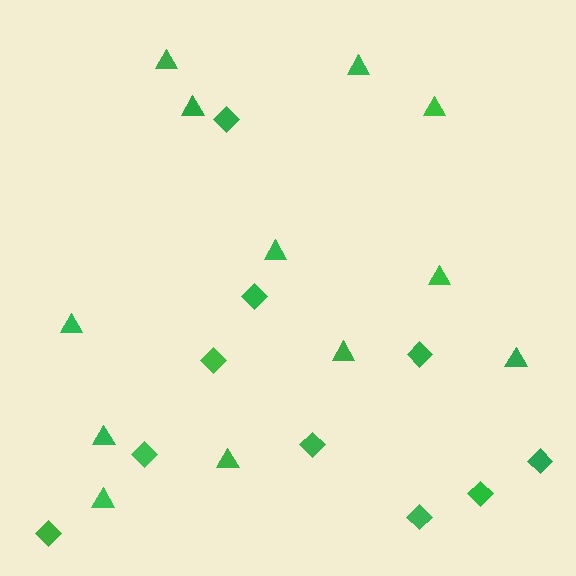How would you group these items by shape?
There are 2 groups: one group of triangles (12) and one group of diamonds (10).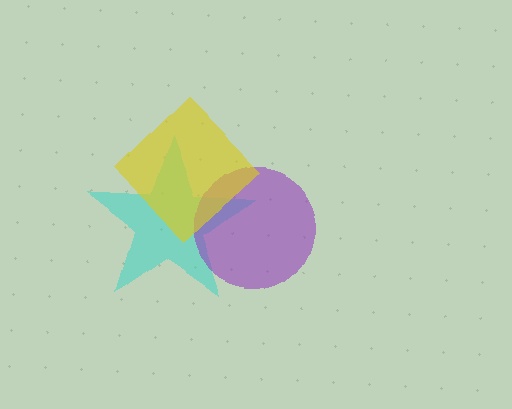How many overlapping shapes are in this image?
There are 3 overlapping shapes in the image.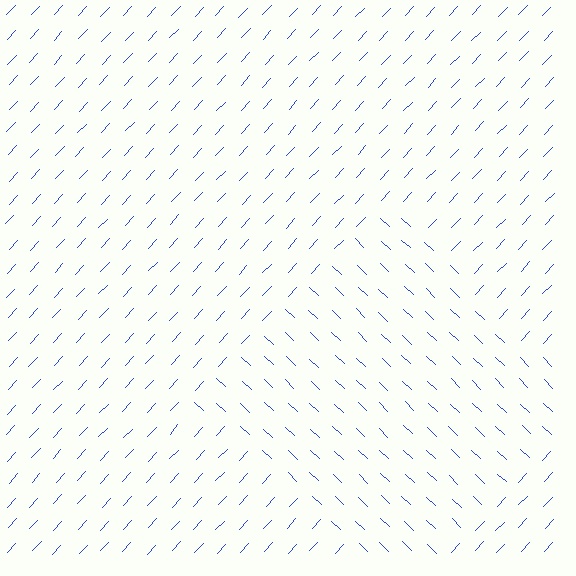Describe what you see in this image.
The image is filled with small blue line segments. A diamond region in the image has lines oriented differently from the surrounding lines, creating a visible texture boundary.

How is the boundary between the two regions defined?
The boundary is defined purely by a change in line orientation (approximately 89 degrees difference). All lines are the same color and thickness.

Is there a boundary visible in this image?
Yes, there is a texture boundary formed by a change in line orientation.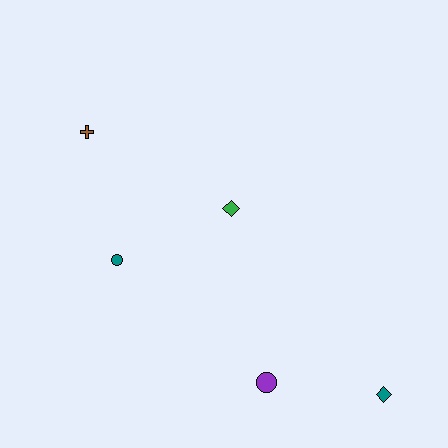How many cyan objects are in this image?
There are no cyan objects.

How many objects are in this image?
There are 5 objects.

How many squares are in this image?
There are no squares.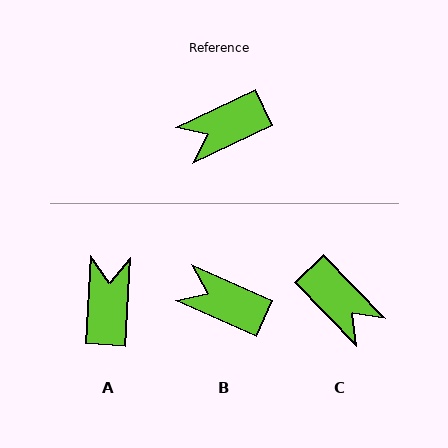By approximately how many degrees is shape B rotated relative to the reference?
Approximately 49 degrees clockwise.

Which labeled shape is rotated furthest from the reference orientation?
A, about 119 degrees away.